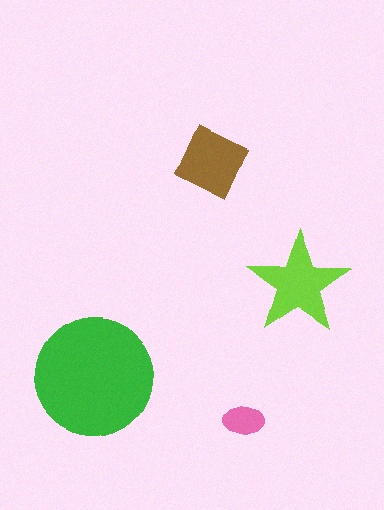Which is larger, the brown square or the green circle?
The green circle.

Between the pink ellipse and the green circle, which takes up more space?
The green circle.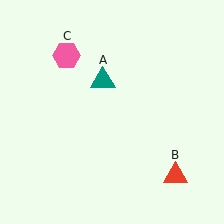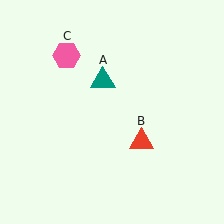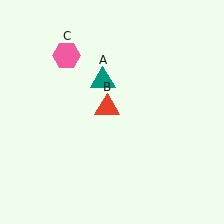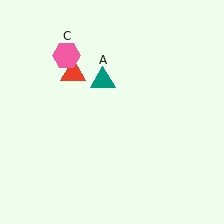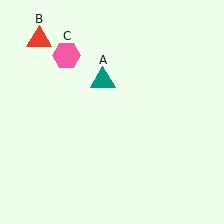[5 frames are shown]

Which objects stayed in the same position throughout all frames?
Teal triangle (object A) and pink hexagon (object C) remained stationary.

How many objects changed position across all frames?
1 object changed position: red triangle (object B).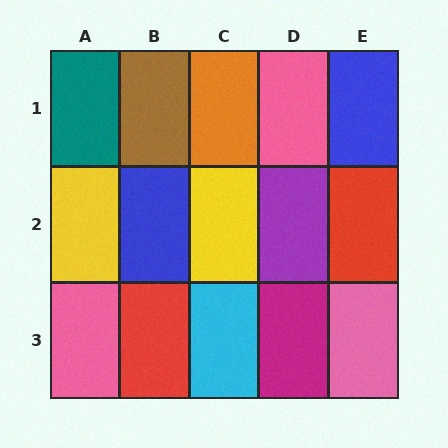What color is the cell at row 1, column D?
Pink.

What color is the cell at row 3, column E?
Pink.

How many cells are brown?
1 cell is brown.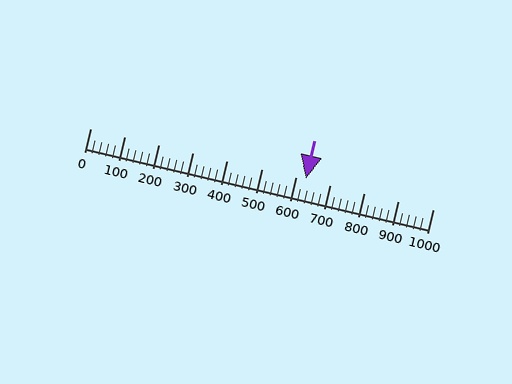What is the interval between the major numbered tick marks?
The major tick marks are spaced 100 units apart.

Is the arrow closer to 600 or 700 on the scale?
The arrow is closer to 600.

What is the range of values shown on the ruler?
The ruler shows values from 0 to 1000.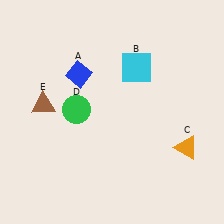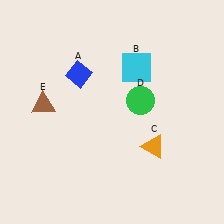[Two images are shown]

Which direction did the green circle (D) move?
The green circle (D) moved right.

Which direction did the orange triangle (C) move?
The orange triangle (C) moved left.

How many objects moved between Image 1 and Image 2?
2 objects moved between the two images.